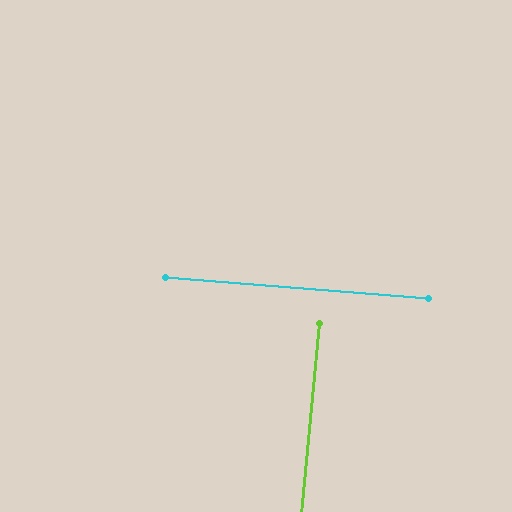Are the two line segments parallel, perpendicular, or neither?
Perpendicular — they meet at approximately 89°.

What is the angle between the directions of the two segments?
Approximately 89 degrees.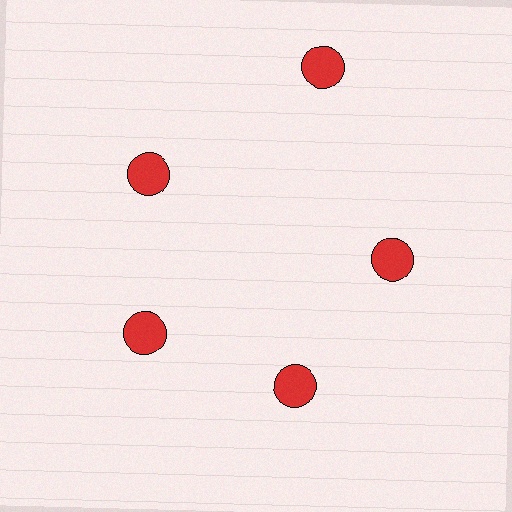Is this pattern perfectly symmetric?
No. The 5 red circles are arranged in a ring, but one element near the 1 o'clock position is pushed outward from the center, breaking the 5-fold rotational symmetry.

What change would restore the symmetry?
The symmetry would be restored by moving it inward, back onto the ring so that all 5 circles sit at equal angles and equal distance from the center.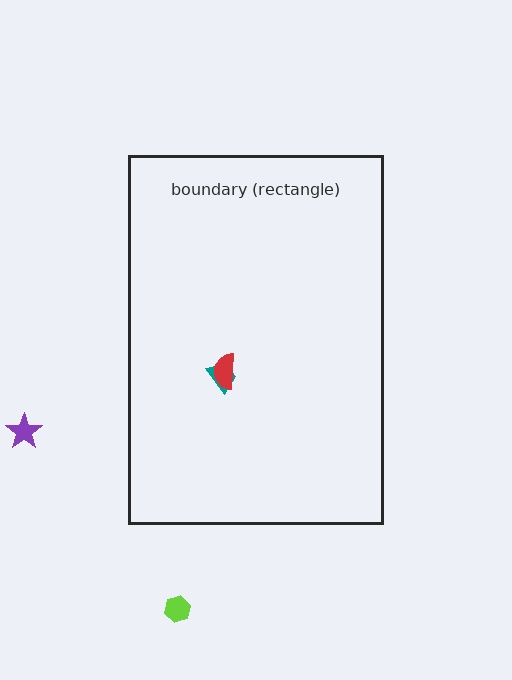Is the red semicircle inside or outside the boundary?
Inside.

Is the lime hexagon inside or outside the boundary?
Outside.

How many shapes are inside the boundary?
2 inside, 2 outside.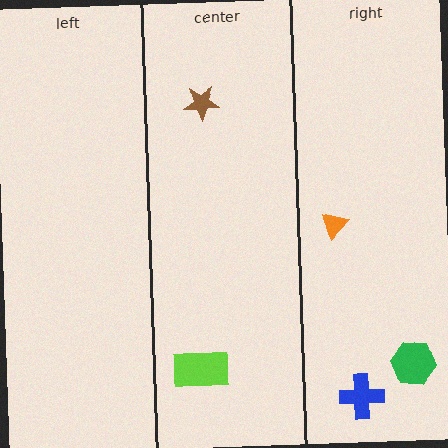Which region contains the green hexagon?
The right region.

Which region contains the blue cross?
The right region.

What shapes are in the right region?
The blue cross, the green hexagon, the orange triangle.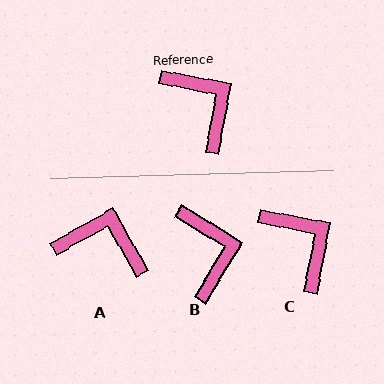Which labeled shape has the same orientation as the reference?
C.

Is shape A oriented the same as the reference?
No, it is off by about 40 degrees.